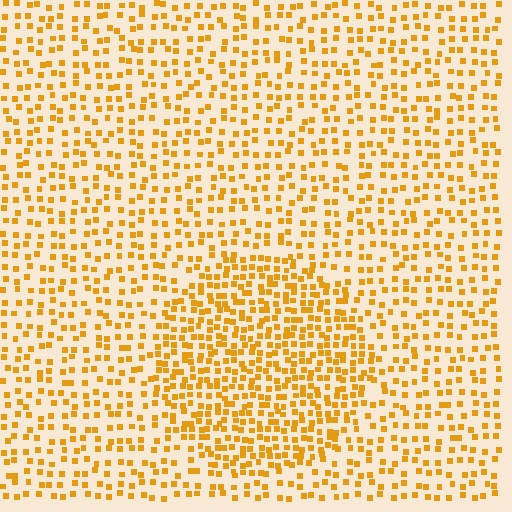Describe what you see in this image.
The image contains small orange elements arranged at two different densities. A circle-shaped region is visible where the elements are more densely packed than the surrounding area.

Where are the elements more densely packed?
The elements are more densely packed inside the circle boundary.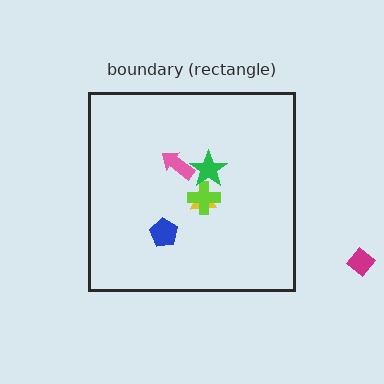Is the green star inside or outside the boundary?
Inside.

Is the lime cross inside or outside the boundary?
Inside.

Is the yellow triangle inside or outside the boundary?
Inside.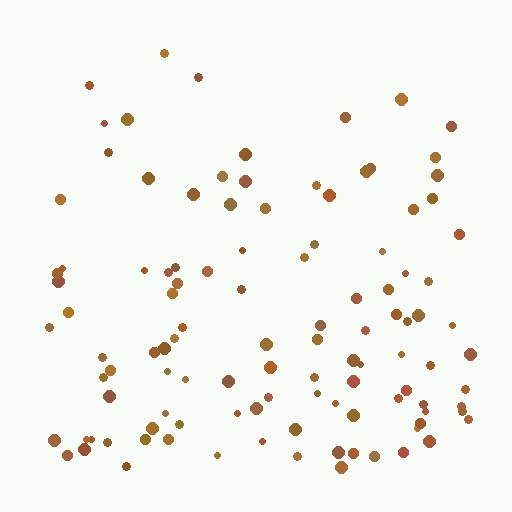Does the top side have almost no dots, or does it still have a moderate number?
Still a moderate number, just noticeably fewer than the bottom.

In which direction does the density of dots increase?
From top to bottom, with the bottom side densest.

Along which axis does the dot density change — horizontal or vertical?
Vertical.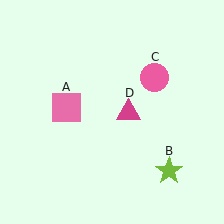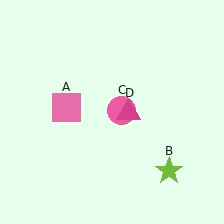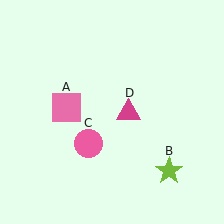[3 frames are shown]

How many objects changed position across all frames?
1 object changed position: pink circle (object C).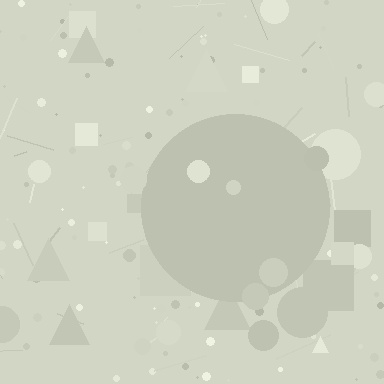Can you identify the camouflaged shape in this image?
The camouflaged shape is a circle.